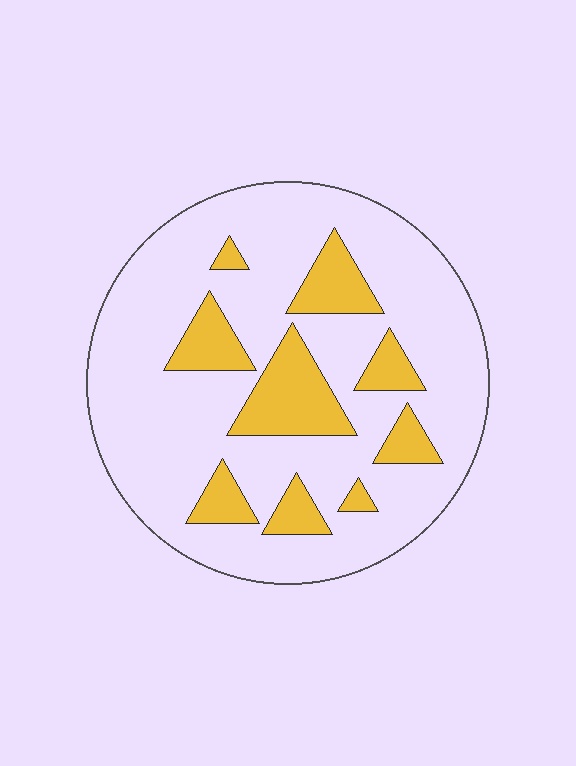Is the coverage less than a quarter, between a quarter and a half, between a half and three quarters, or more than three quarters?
Less than a quarter.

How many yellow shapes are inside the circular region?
9.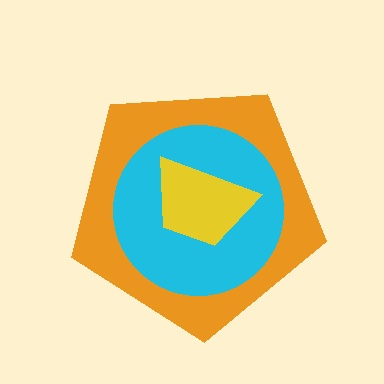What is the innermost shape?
The yellow trapezoid.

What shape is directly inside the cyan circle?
The yellow trapezoid.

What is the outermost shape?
The orange pentagon.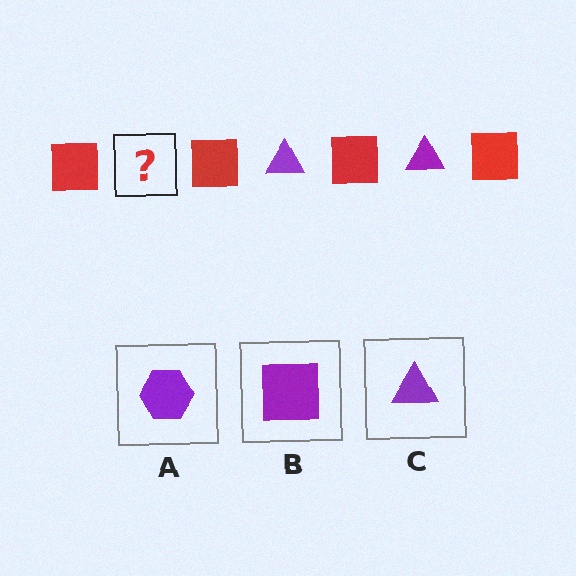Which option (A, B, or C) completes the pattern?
C.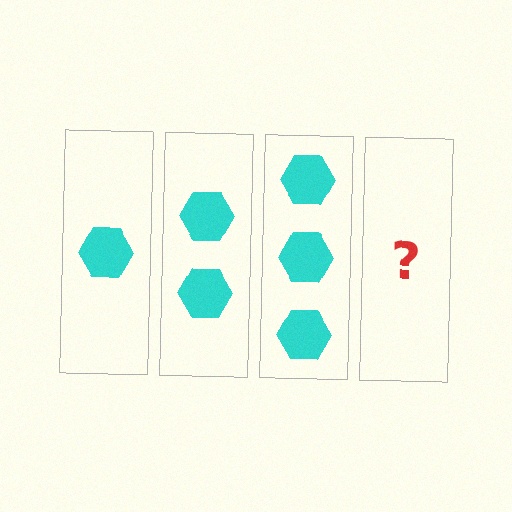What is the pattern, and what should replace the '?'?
The pattern is that each step adds one more hexagon. The '?' should be 4 hexagons.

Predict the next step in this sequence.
The next step is 4 hexagons.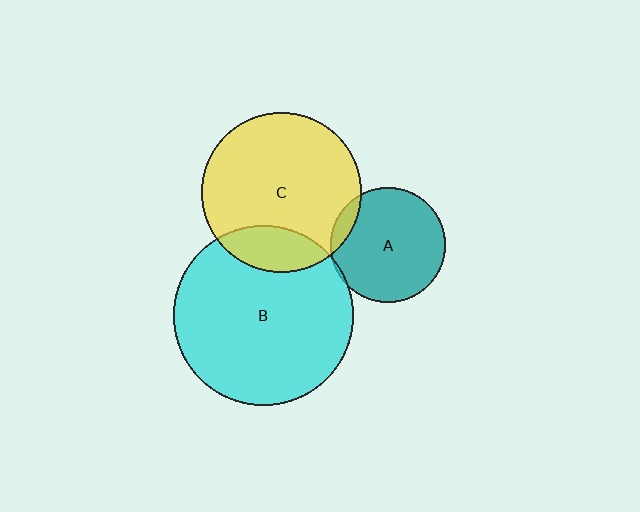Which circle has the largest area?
Circle B (cyan).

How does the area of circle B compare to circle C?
Approximately 1.3 times.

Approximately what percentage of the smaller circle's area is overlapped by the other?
Approximately 20%.